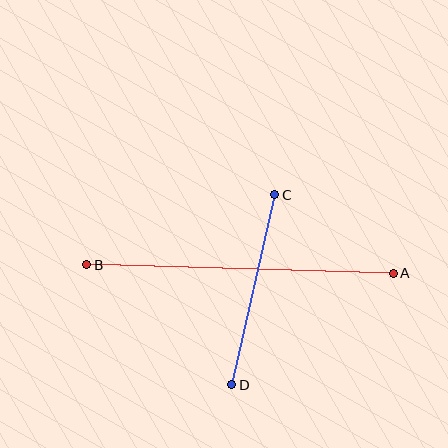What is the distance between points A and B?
The distance is approximately 307 pixels.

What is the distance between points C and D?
The distance is approximately 195 pixels.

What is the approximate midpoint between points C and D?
The midpoint is at approximately (253, 290) pixels.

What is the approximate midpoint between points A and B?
The midpoint is at approximately (240, 269) pixels.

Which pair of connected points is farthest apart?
Points A and B are farthest apart.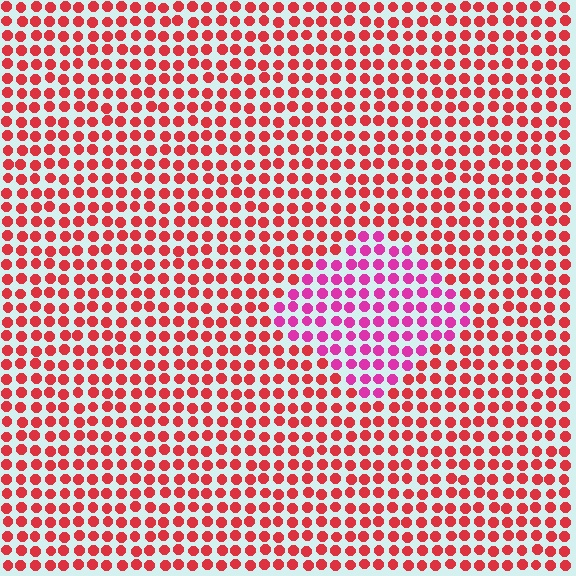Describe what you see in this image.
The image is filled with small red elements in a uniform arrangement. A diamond-shaped region is visible where the elements are tinted to a slightly different hue, forming a subtle color boundary.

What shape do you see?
I see a diamond.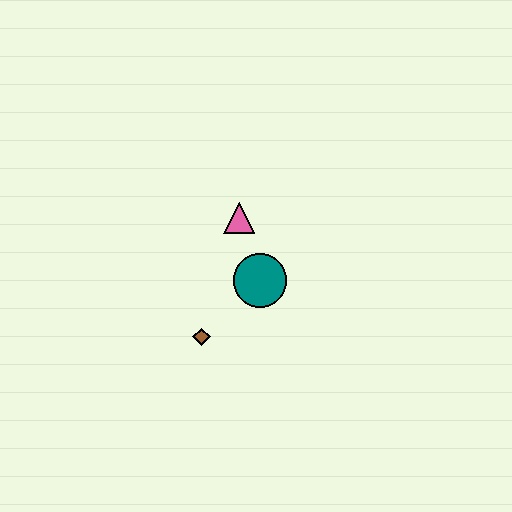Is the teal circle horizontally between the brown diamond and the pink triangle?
No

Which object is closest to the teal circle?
The pink triangle is closest to the teal circle.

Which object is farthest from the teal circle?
The brown diamond is farthest from the teal circle.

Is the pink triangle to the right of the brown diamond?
Yes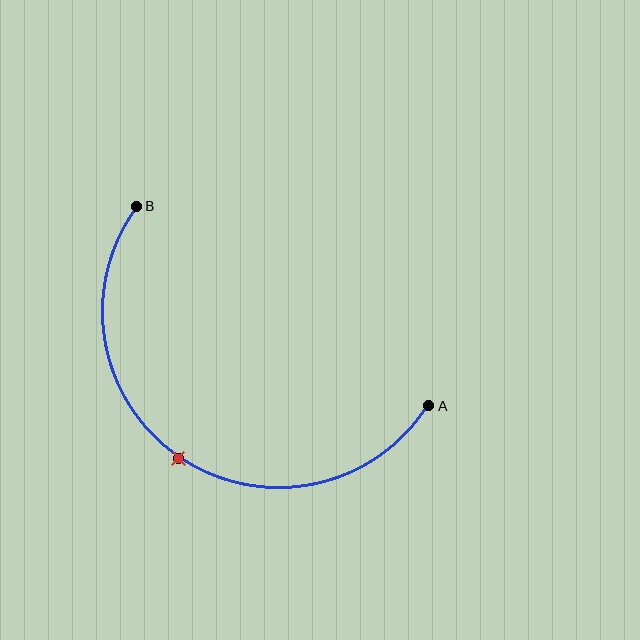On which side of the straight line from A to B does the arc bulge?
The arc bulges below and to the left of the straight line connecting A and B.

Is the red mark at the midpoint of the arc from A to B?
Yes. The red mark lies on the arc at equal arc-length from both A and B — it is the arc midpoint.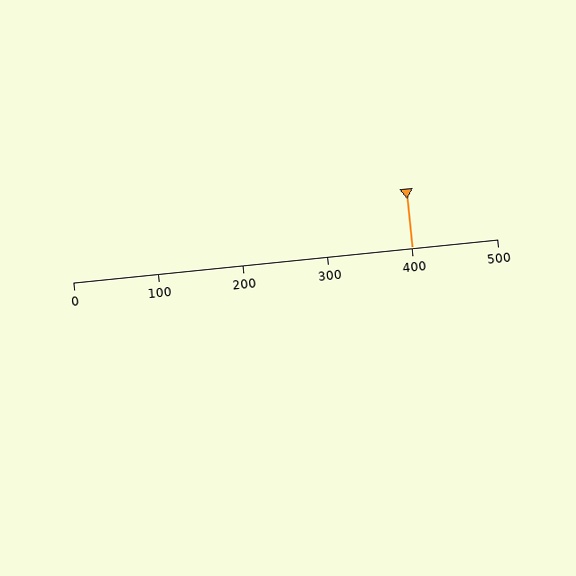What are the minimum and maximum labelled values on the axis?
The axis runs from 0 to 500.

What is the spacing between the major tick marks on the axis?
The major ticks are spaced 100 apart.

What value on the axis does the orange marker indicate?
The marker indicates approximately 400.